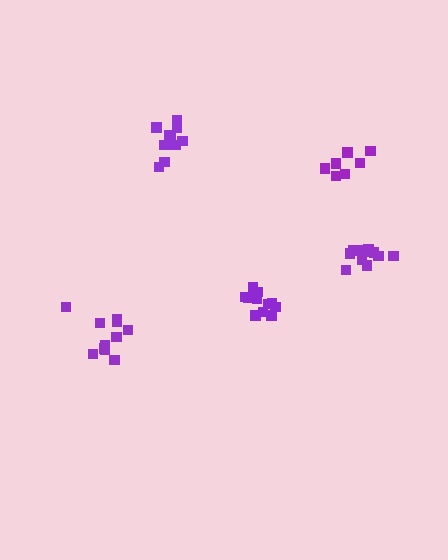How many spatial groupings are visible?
There are 5 spatial groupings.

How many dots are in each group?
Group 1: 12 dots, Group 2: 7 dots, Group 3: 11 dots, Group 4: 11 dots, Group 5: 11 dots (52 total).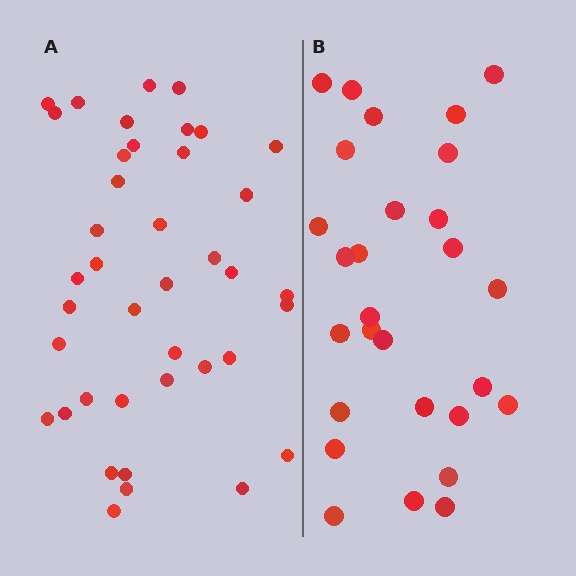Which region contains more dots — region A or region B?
Region A (the left region) has more dots.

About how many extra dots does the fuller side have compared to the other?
Region A has roughly 12 or so more dots than region B.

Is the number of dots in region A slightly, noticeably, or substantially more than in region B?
Region A has noticeably more, but not dramatically so. The ratio is roughly 1.4 to 1.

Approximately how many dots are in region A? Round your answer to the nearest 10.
About 40 dots.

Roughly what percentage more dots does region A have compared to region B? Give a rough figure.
About 45% more.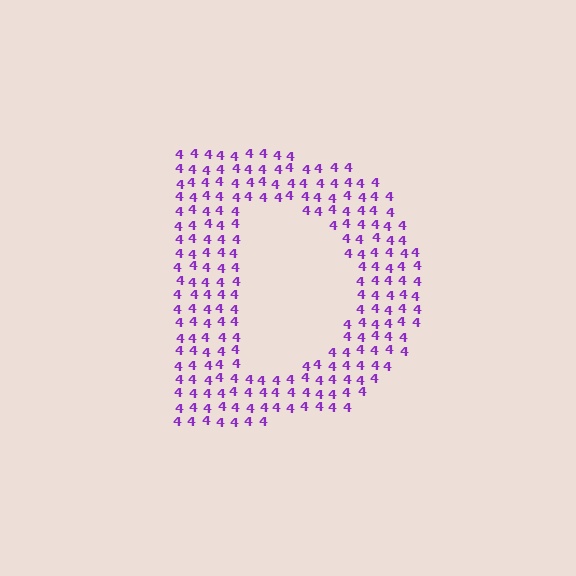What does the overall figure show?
The overall figure shows the letter D.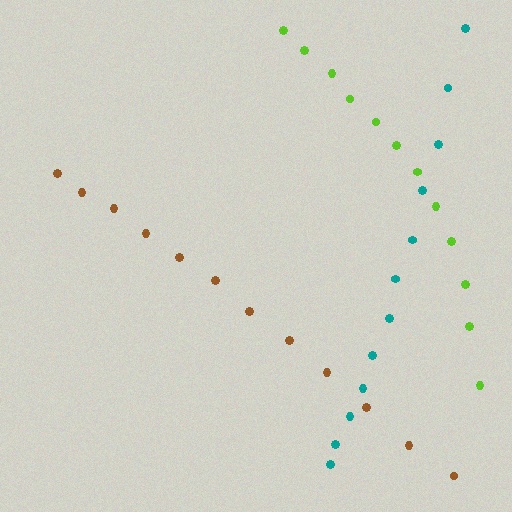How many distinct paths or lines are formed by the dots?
There are 3 distinct paths.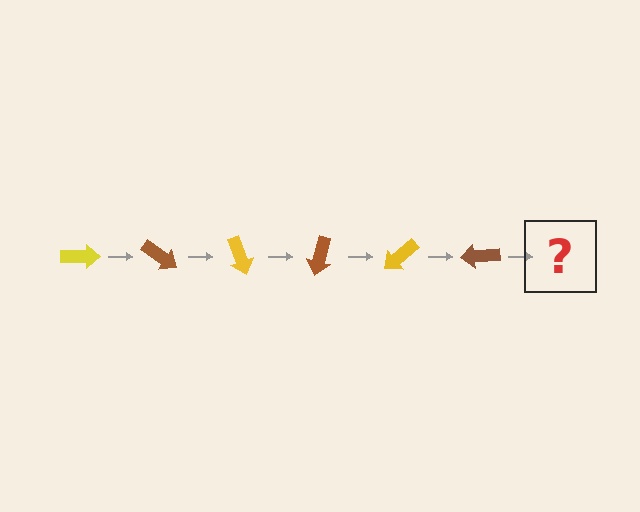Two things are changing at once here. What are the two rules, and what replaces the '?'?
The two rules are that it rotates 35 degrees each step and the color cycles through yellow and brown. The '?' should be a yellow arrow, rotated 210 degrees from the start.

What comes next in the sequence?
The next element should be a yellow arrow, rotated 210 degrees from the start.